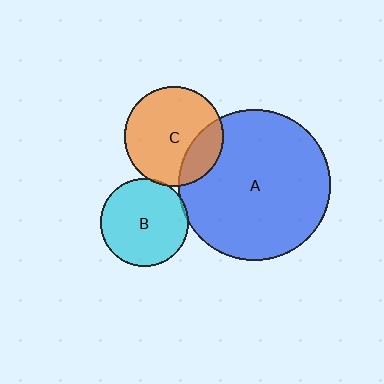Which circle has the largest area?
Circle A (blue).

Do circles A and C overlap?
Yes.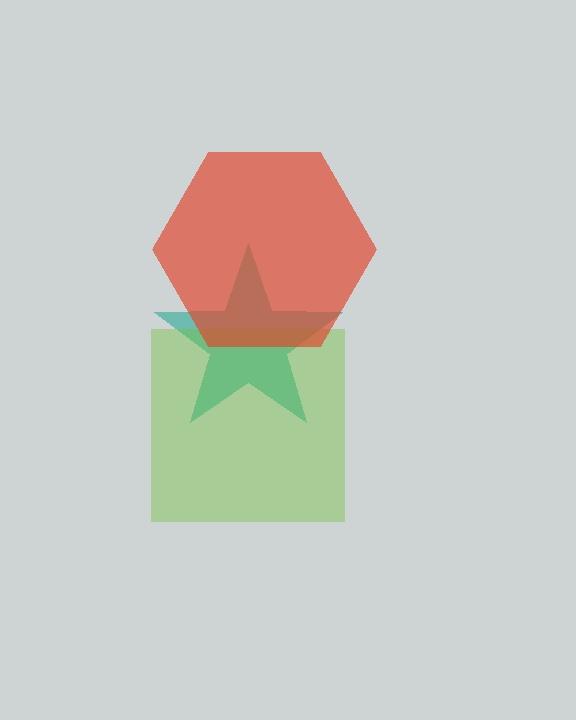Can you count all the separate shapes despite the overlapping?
Yes, there are 3 separate shapes.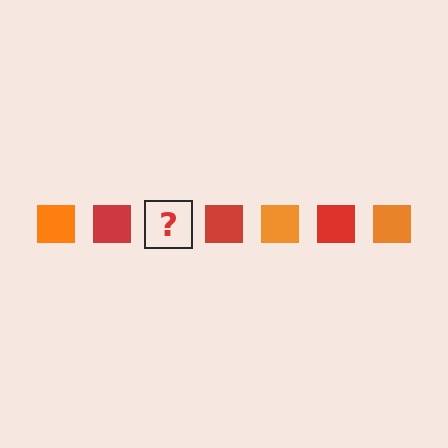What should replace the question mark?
The question mark should be replaced with an orange square.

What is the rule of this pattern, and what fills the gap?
The rule is that the pattern cycles through orange, red squares. The gap should be filled with an orange square.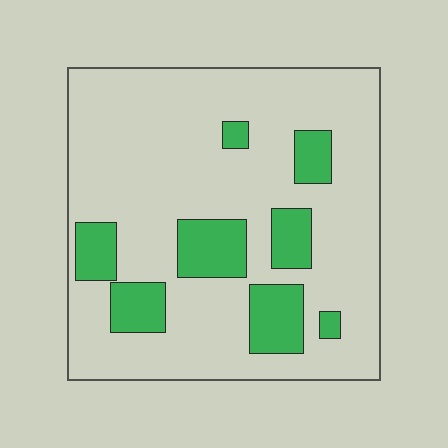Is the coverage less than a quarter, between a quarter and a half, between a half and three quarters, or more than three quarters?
Less than a quarter.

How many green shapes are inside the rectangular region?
8.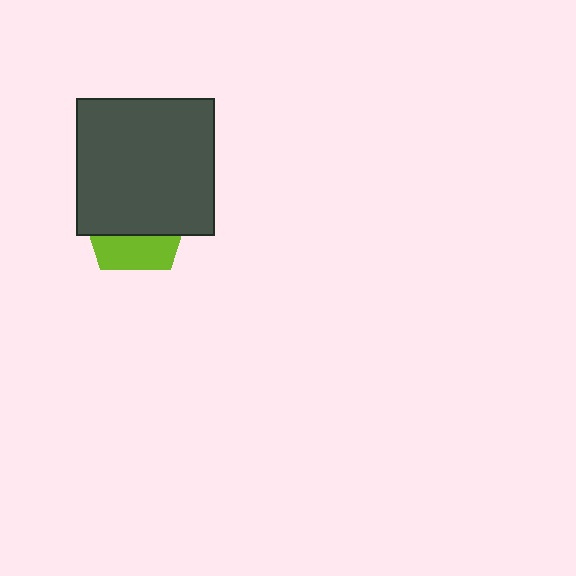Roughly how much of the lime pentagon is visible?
A small part of it is visible (roughly 33%).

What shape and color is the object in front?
The object in front is a dark gray square.